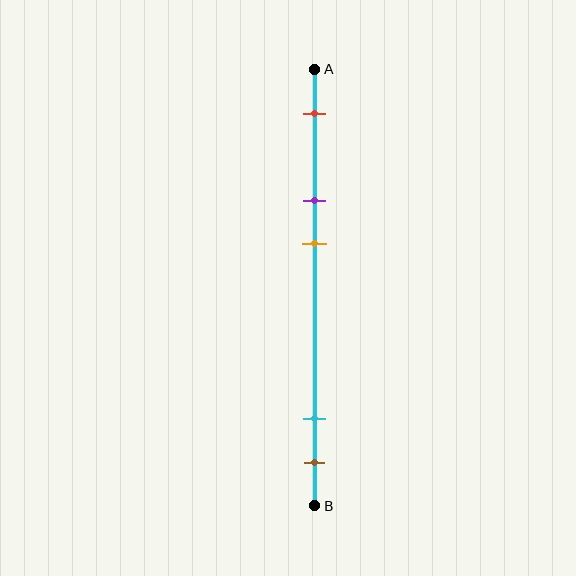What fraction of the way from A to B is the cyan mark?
The cyan mark is approximately 80% (0.8) of the way from A to B.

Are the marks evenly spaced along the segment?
No, the marks are not evenly spaced.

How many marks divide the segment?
There are 5 marks dividing the segment.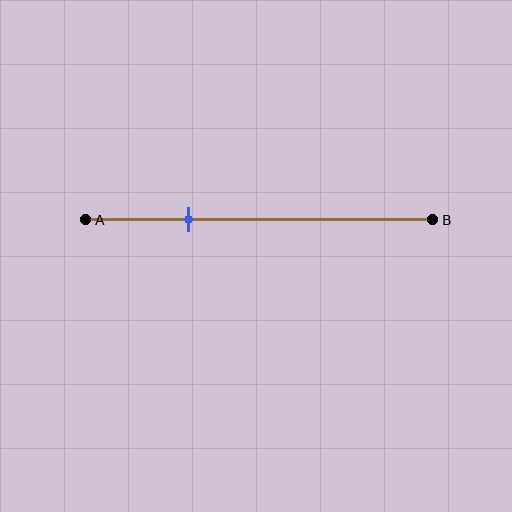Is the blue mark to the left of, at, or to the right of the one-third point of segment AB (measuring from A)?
The blue mark is to the left of the one-third point of segment AB.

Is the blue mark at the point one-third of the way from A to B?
No, the mark is at about 30% from A, not at the 33% one-third point.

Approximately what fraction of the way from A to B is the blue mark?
The blue mark is approximately 30% of the way from A to B.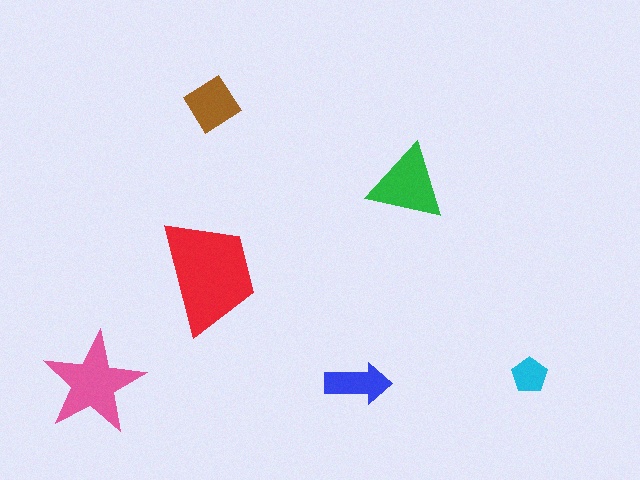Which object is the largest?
The red trapezoid.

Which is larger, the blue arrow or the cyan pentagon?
The blue arrow.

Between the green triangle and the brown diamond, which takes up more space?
The green triangle.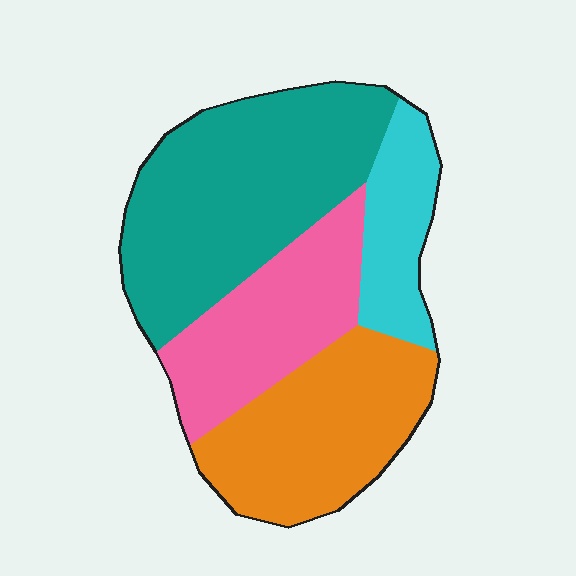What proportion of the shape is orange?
Orange covers about 25% of the shape.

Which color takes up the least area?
Cyan, at roughly 15%.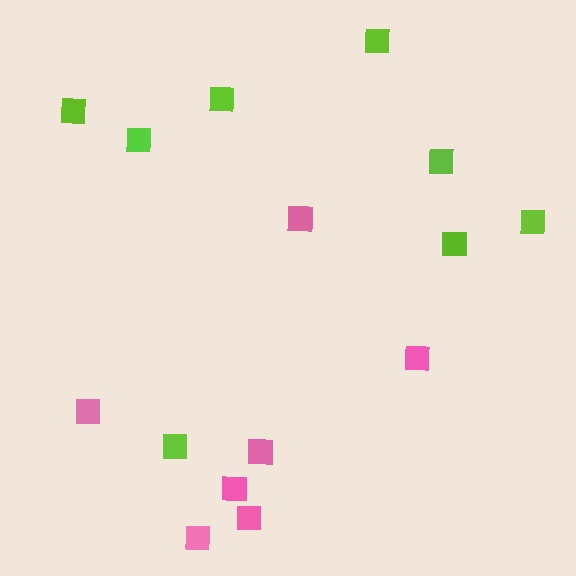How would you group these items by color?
There are 2 groups: one group of lime squares (8) and one group of pink squares (7).